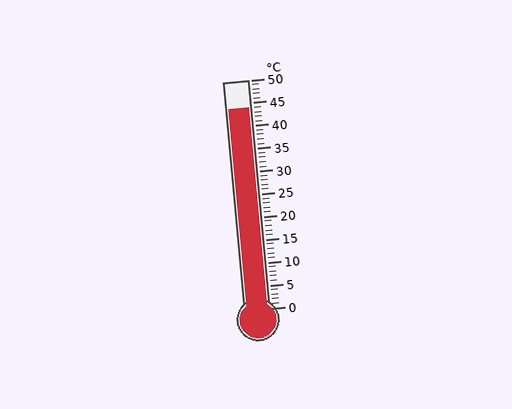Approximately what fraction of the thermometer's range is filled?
The thermometer is filled to approximately 90% of its range.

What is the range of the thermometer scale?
The thermometer scale ranges from 0°C to 50°C.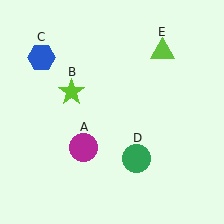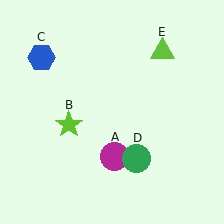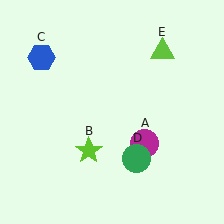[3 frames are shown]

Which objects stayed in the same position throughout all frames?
Blue hexagon (object C) and green circle (object D) and lime triangle (object E) remained stationary.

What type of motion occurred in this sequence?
The magenta circle (object A), lime star (object B) rotated counterclockwise around the center of the scene.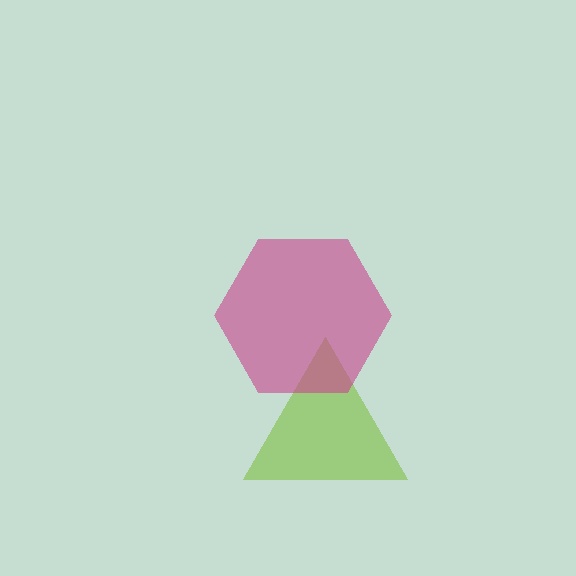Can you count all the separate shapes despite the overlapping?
Yes, there are 2 separate shapes.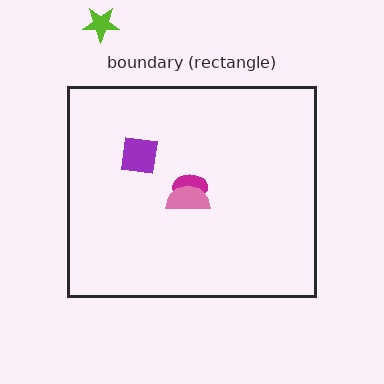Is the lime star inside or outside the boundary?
Outside.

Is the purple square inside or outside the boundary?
Inside.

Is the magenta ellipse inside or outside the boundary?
Inside.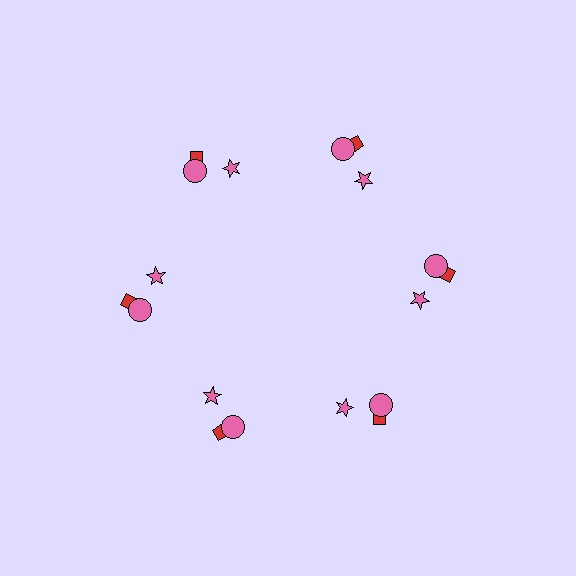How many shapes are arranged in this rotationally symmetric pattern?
There are 18 shapes, arranged in 6 groups of 3.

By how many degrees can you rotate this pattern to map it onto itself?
The pattern maps onto itself every 60 degrees of rotation.